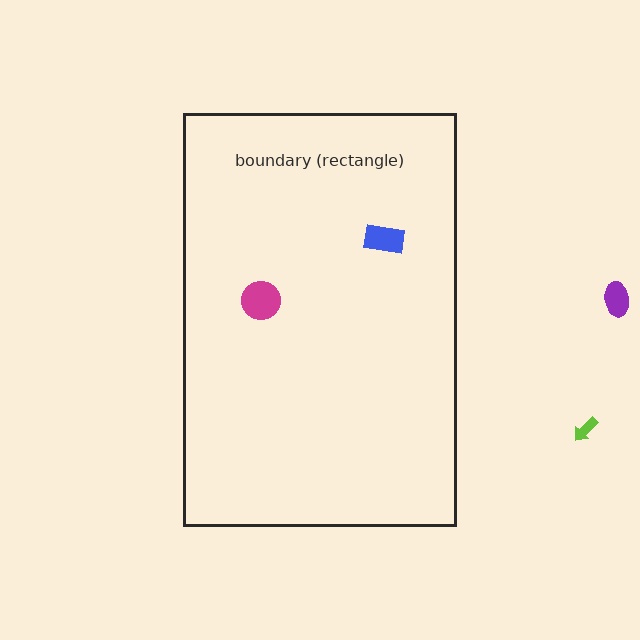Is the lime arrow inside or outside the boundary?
Outside.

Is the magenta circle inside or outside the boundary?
Inside.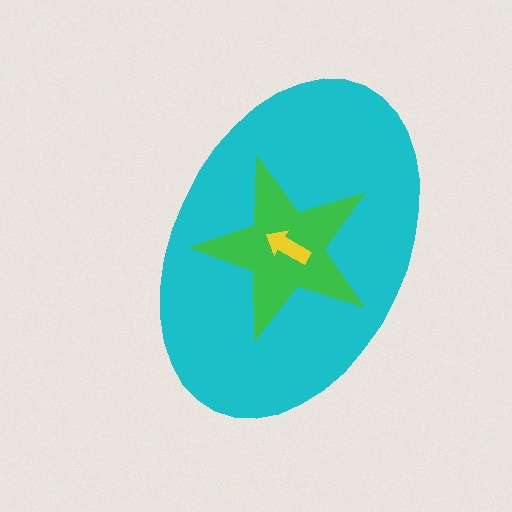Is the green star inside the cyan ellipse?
Yes.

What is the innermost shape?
The yellow arrow.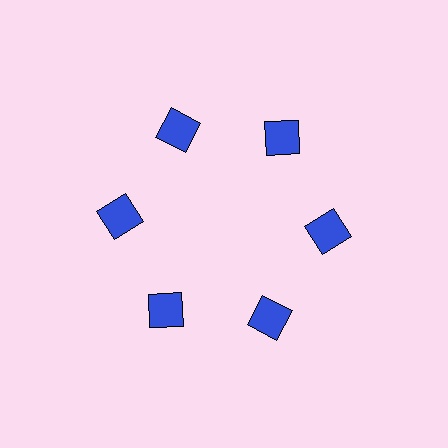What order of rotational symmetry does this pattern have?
This pattern has 6-fold rotational symmetry.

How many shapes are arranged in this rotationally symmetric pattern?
There are 6 shapes, arranged in 6 groups of 1.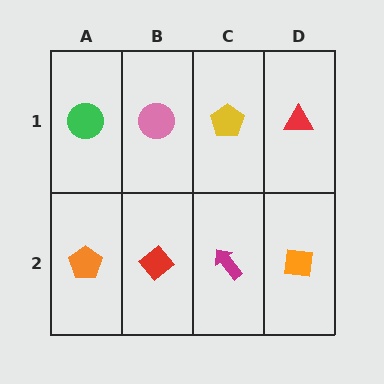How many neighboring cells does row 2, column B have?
3.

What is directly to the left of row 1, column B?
A green circle.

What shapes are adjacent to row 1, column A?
An orange pentagon (row 2, column A), a pink circle (row 1, column B).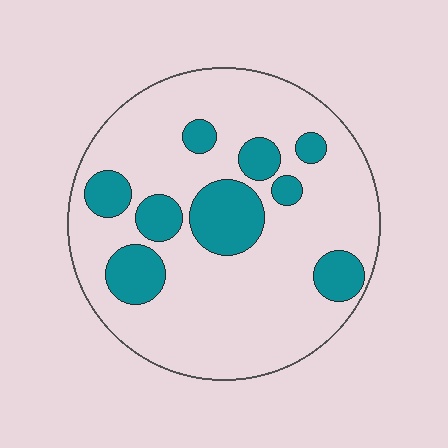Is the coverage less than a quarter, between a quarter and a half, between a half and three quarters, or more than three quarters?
Less than a quarter.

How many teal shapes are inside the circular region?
9.